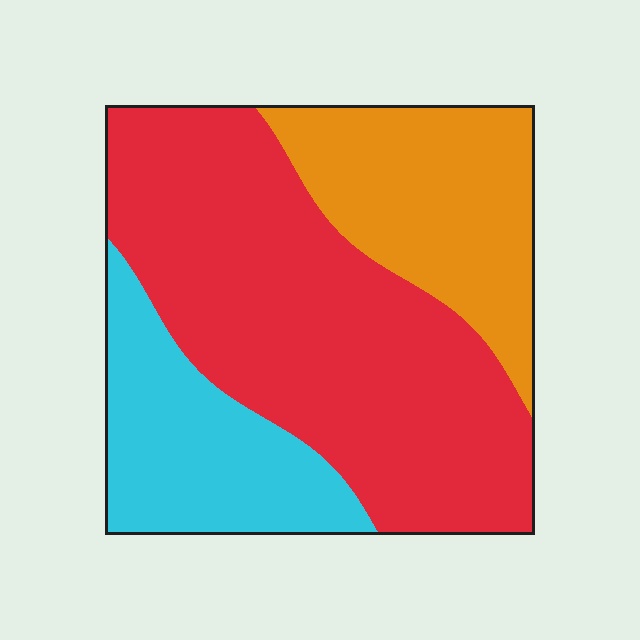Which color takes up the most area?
Red, at roughly 55%.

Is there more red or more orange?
Red.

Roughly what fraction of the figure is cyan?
Cyan covers 21% of the figure.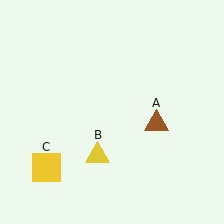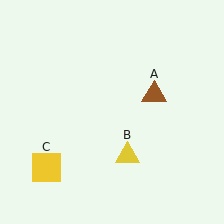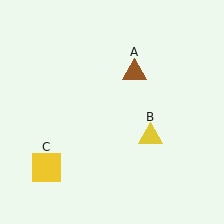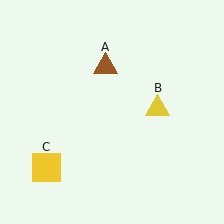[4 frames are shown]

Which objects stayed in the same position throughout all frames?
Yellow square (object C) remained stationary.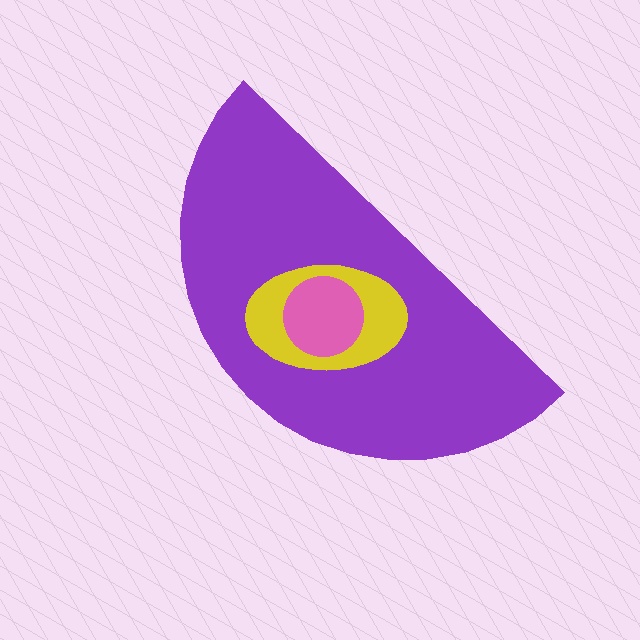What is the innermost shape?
The pink circle.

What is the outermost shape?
The purple semicircle.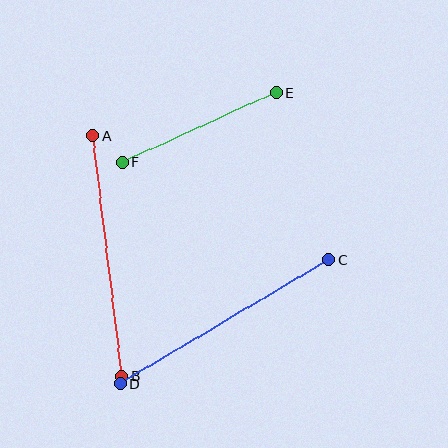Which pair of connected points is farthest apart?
Points C and D are farthest apart.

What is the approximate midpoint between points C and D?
The midpoint is at approximately (224, 322) pixels.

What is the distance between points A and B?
The distance is approximately 243 pixels.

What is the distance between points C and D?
The distance is approximately 243 pixels.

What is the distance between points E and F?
The distance is approximately 169 pixels.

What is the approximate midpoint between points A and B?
The midpoint is at approximately (107, 256) pixels.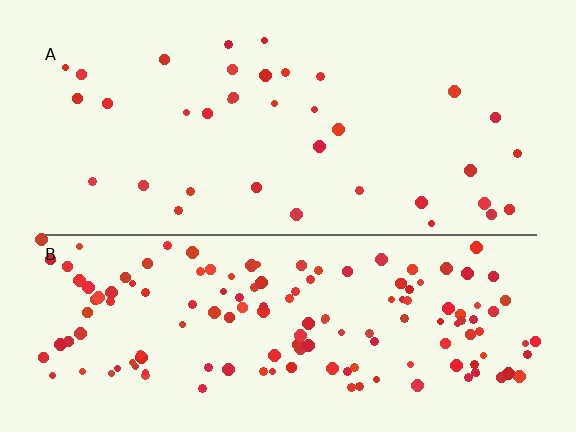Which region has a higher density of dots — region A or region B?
B (the bottom).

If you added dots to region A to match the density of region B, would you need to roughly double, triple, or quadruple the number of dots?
Approximately quadruple.